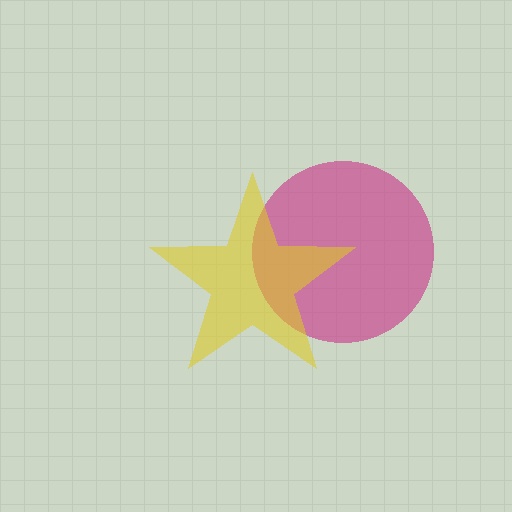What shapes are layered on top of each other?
The layered shapes are: a magenta circle, a yellow star.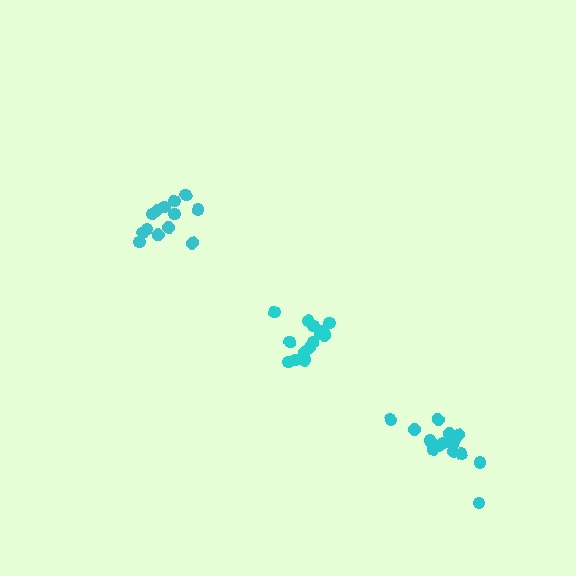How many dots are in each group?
Group 1: 13 dots, Group 2: 15 dots, Group 3: 16 dots (44 total).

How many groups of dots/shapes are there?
There are 3 groups.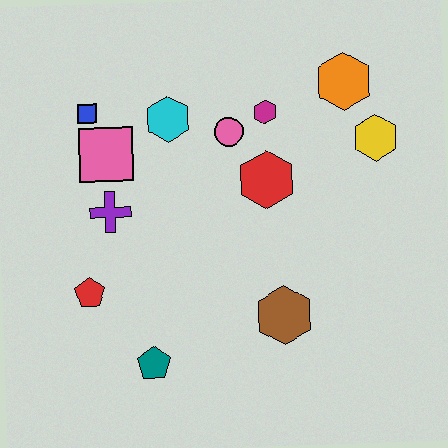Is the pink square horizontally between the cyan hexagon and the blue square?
Yes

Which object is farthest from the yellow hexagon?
The red pentagon is farthest from the yellow hexagon.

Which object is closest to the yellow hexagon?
The orange hexagon is closest to the yellow hexagon.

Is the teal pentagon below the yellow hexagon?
Yes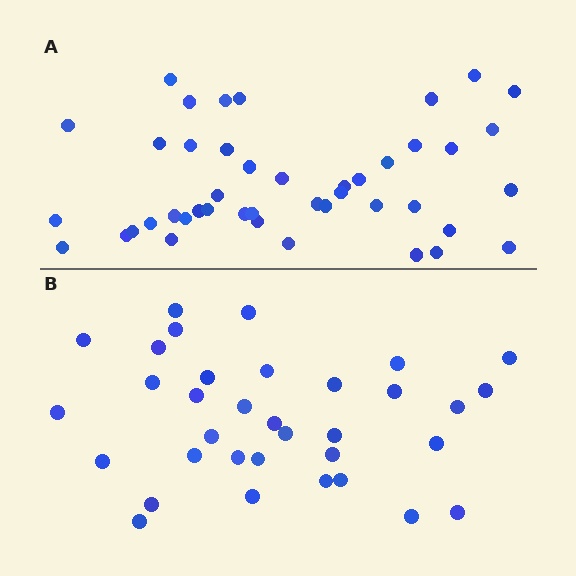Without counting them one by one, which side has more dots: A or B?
Region A (the top region) has more dots.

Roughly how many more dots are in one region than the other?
Region A has roughly 10 or so more dots than region B.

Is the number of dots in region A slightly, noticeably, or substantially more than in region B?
Region A has noticeably more, but not dramatically so. The ratio is roughly 1.3 to 1.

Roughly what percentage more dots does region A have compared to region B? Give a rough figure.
About 30% more.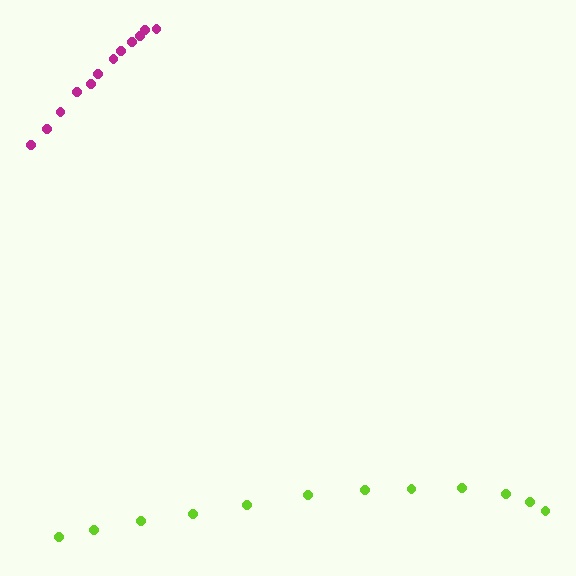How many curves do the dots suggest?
There are 2 distinct paths.